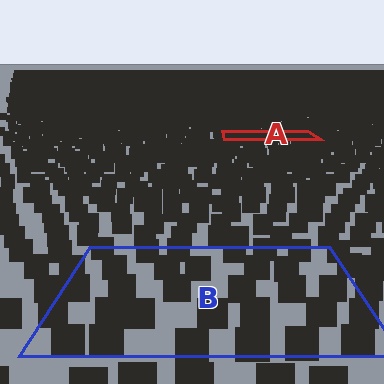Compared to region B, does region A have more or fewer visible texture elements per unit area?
Region A has more texture elements per unit area — they are packed more densely because it is farther away.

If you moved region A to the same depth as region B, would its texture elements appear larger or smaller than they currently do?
They would appear larger. At a closer depth, the same texture elements are projected at a bigger on-screen size.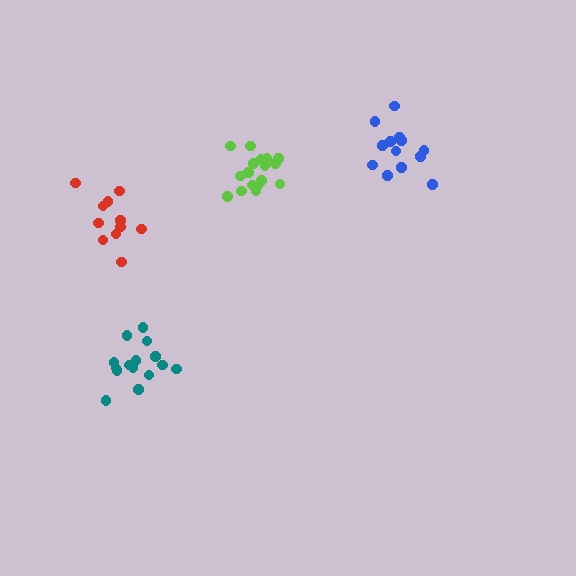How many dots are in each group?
Group 1: 15 dots, Group 2: 11 dots, Group 3: 13 dots, Group 4: 17 dots (56 total).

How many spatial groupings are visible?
There are 4 spatial groupings.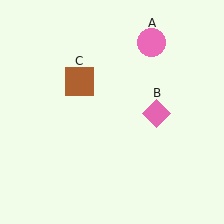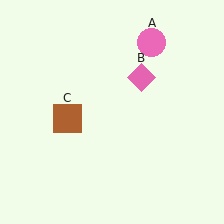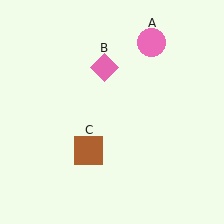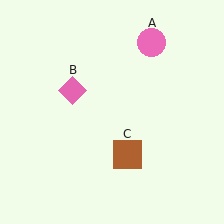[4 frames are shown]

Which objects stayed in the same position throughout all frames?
Pink circle (object A) remained stationary.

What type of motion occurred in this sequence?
The pink diamond (object B), brown square (object C) rotated counterclockwise around the center of the scene.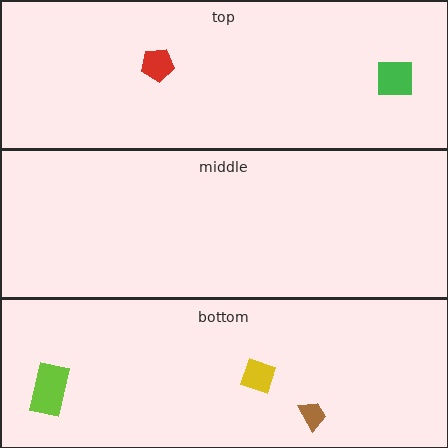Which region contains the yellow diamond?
The bottom region.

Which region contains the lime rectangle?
The bottom region.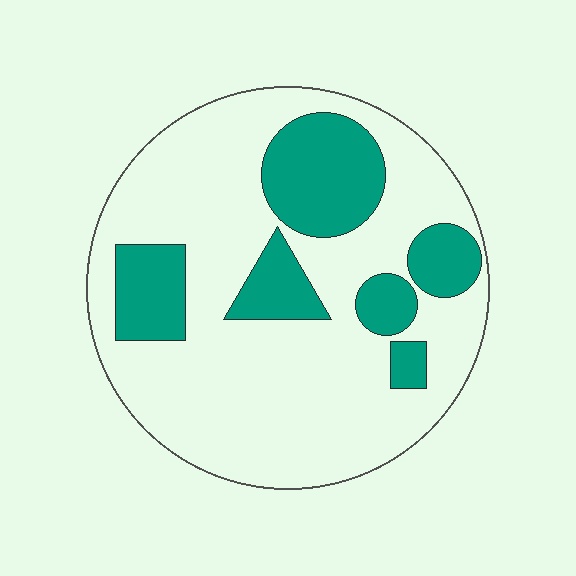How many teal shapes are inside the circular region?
6.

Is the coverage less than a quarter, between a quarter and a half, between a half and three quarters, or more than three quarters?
Between a quarter and a half.